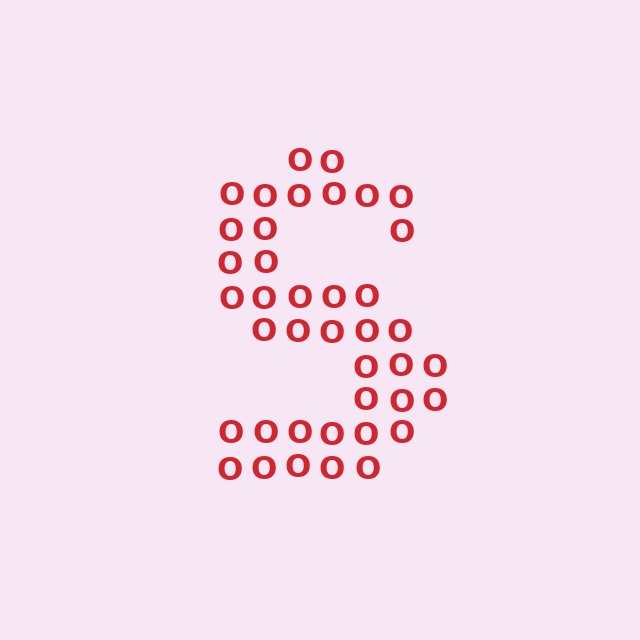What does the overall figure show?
The overall figure shows the letter S.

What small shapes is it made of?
It is made of small letter O's.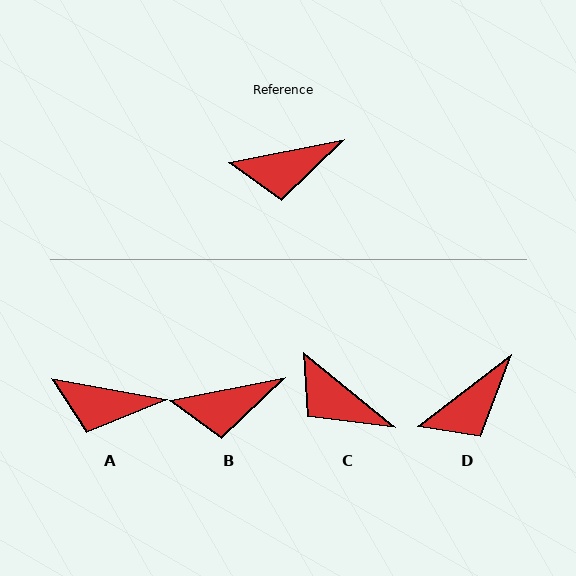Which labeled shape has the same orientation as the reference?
B.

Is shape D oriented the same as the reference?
No, it is off by about 26 degrees.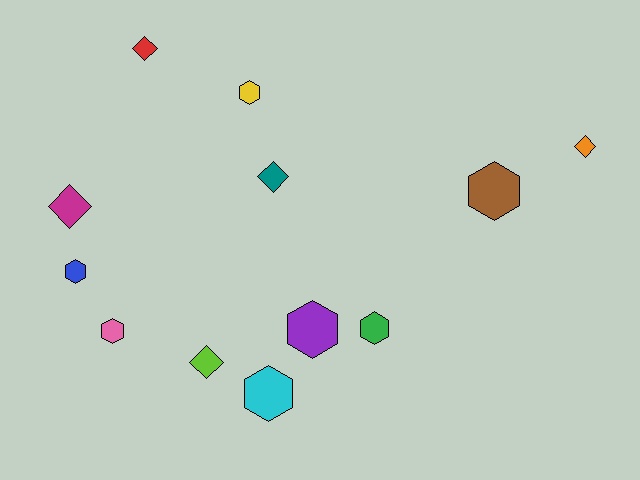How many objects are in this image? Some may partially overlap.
There are 12 objects.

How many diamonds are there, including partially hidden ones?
There are 5 diamonds.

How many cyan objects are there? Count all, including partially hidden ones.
There is 1 cyan object.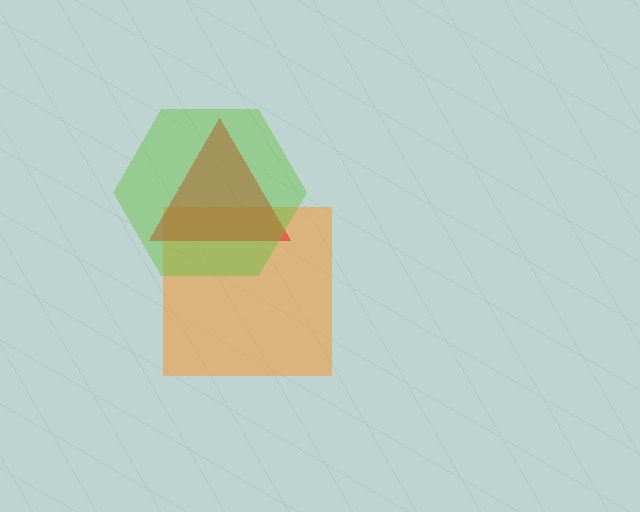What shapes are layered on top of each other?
The layered shapes are: an orange square, a red triangle, a lime hexagon.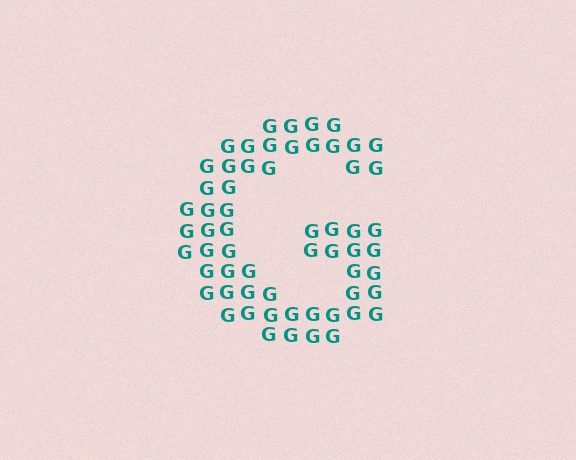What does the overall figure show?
The overall figure shows the letter G.